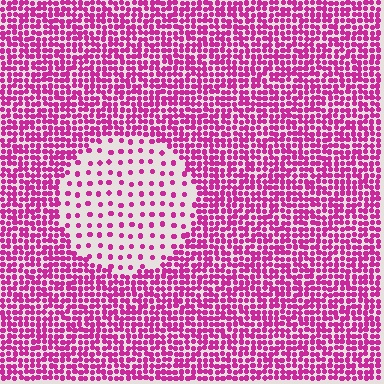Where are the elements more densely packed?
The elements are more densely packed outside the circle boundary.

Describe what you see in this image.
The image contains small magenta elements arranged at two different densities. A circle-shaped region is visible where the elements are less densely packed than the surrounding area.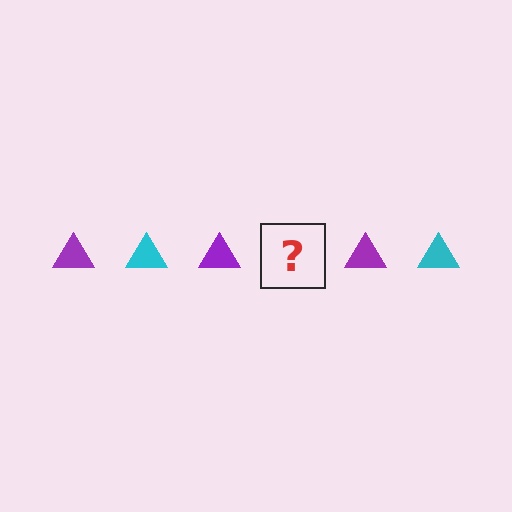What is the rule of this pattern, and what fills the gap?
The rule is that the pattern cycles through purple, cyan triangles. The gap should be filled with a cyan triangle.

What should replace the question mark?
The question mark should be replaced with a cyan triangle.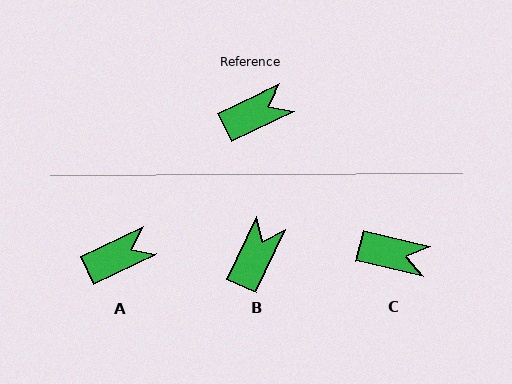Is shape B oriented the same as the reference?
No, it is off by about 39 degrees.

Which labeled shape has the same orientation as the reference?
A.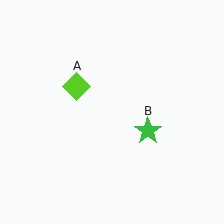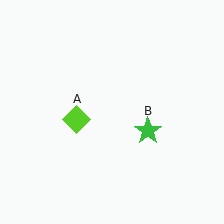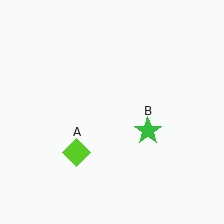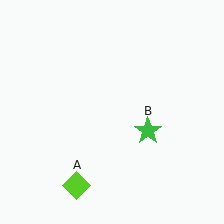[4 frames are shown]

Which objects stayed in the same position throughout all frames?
Green star (object B) remained stationary.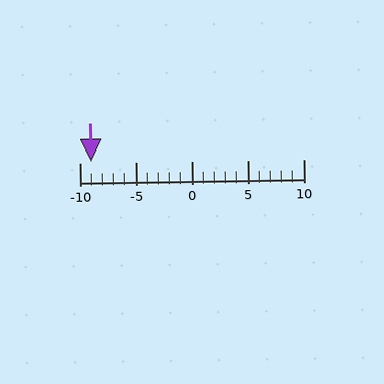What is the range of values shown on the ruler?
The ruler shows values from -10 to 10.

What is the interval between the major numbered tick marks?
The major tick marks are spaced 5 units apart.